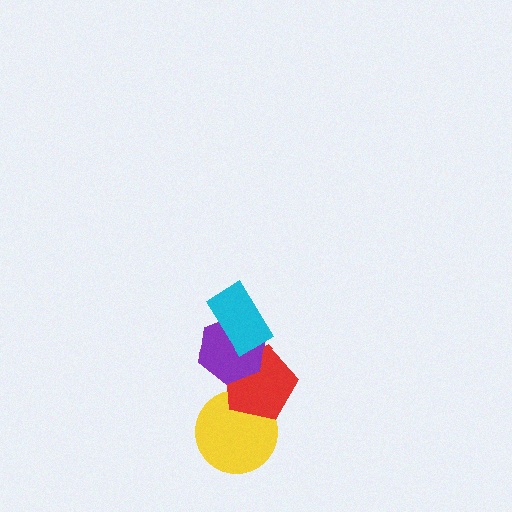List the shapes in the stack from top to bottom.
From top to bottom: the cyan rectangle, the purple hexagon, the red pentagon, the yellow circle.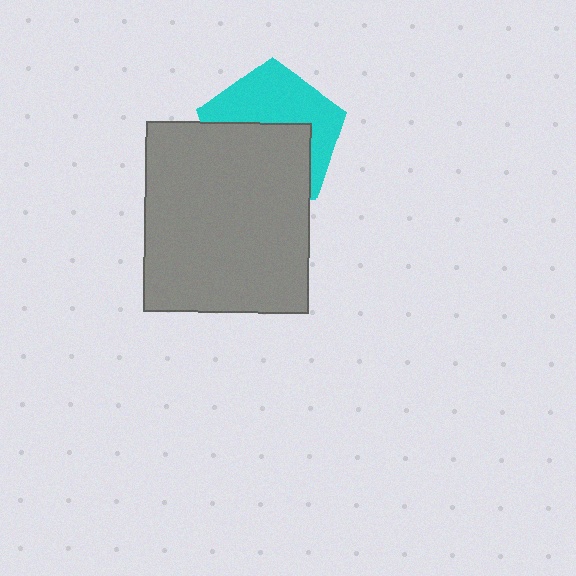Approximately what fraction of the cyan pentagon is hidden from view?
Roughly 51% of the cyan pentagon is hidden behind the gray rectangle.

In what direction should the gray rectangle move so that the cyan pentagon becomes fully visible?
The gray rectangle should move down. That is the shortest direction to clear the overlap and leave the cyan pentagon fully visible.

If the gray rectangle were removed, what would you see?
You would see the complete cyan pentagon.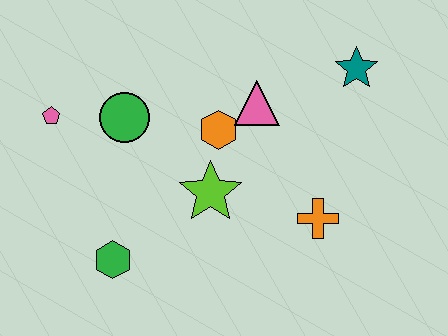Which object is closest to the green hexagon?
The lime star is closest to the green hexagon.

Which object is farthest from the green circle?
The teal star is farthest from the green circle.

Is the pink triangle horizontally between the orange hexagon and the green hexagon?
No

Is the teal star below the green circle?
No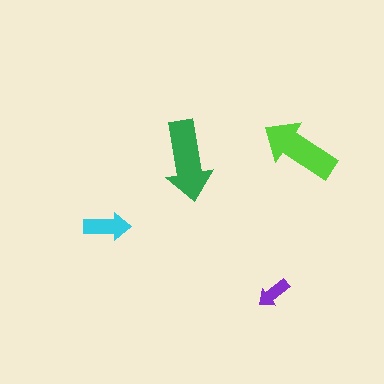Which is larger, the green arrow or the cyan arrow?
The green one.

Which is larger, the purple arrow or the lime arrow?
The lime one.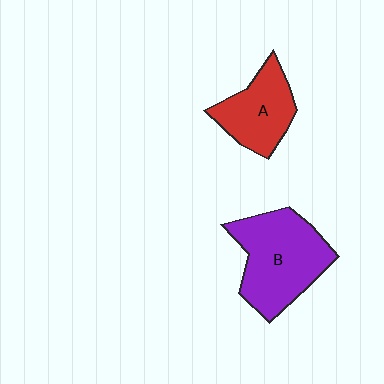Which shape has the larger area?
Shape B (purple).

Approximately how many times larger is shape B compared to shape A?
Approximately 1.5 times.